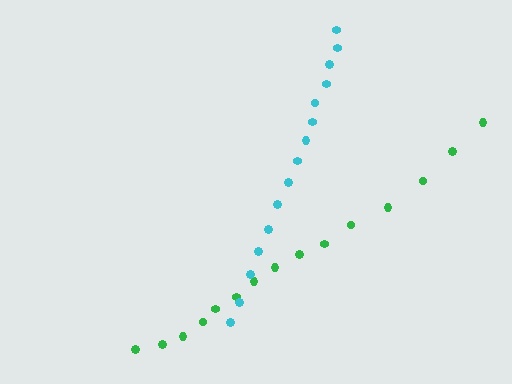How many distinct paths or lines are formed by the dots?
There are 2 distinct paths.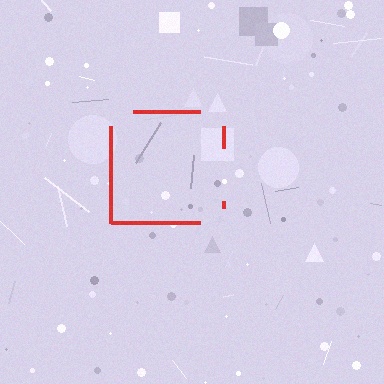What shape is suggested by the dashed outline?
The dashed outline suggests a square.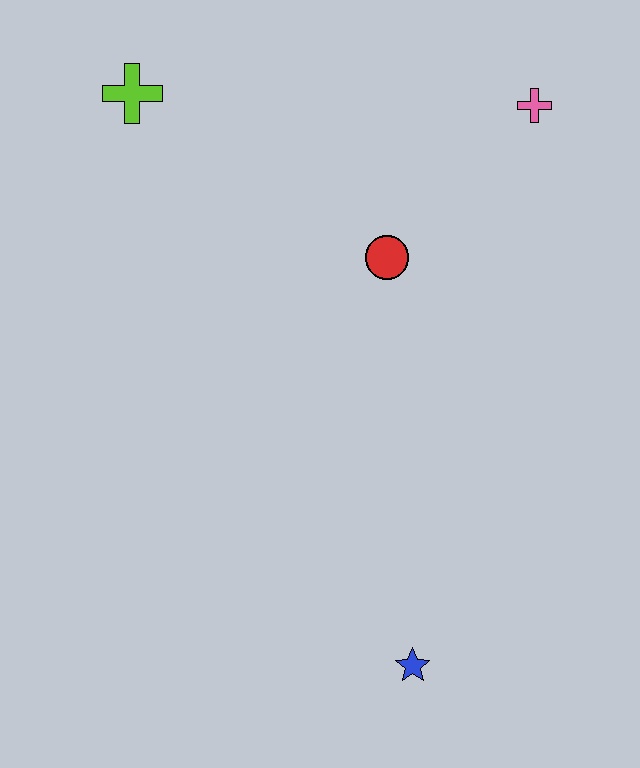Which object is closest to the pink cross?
The red circle is closest to the pink cross.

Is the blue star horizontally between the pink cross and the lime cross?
Yes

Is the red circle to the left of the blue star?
Yes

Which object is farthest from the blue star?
The lime cross is farthest from the blue star.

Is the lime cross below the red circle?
No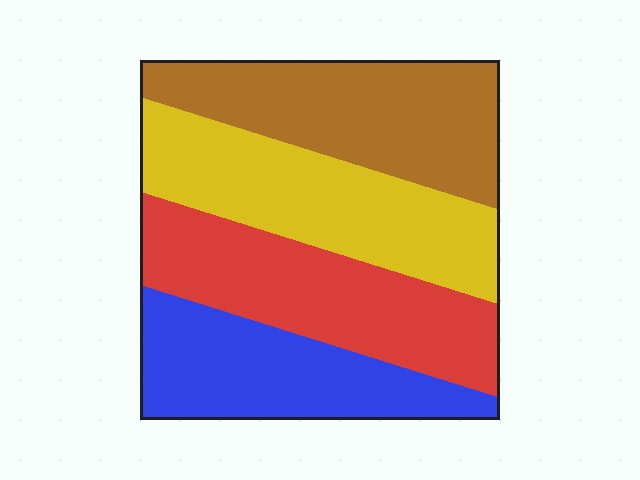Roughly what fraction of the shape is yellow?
Yellow takes up about one quarter (1/4) of the shape.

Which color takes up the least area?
Blue, at roughly 20%.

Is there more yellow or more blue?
Yellow.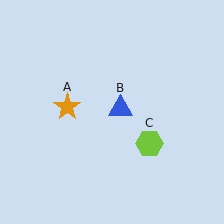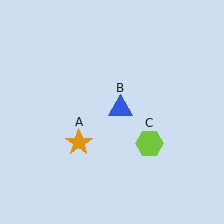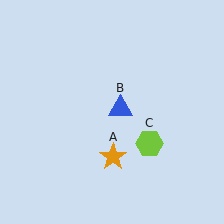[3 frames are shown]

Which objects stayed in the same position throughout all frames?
Blue triangle (object B) and lime hexagon (object C) remained stationary.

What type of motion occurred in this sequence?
The orange star (object A) rotated counterclockwise around the center of the scene.